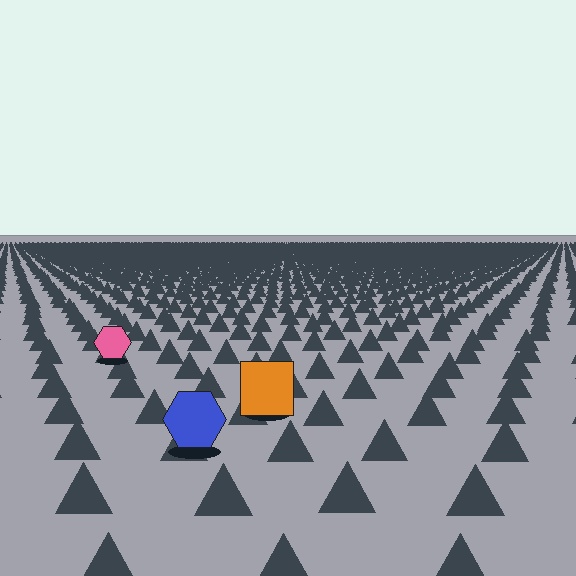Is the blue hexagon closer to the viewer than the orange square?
Yes. The blue hexagon is closer — you can tell from the texture gradient: the ground texture is coarser near it.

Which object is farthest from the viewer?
The pink hexagon is farthest from the viewer. It appears smaller and the ground texture around it is denser.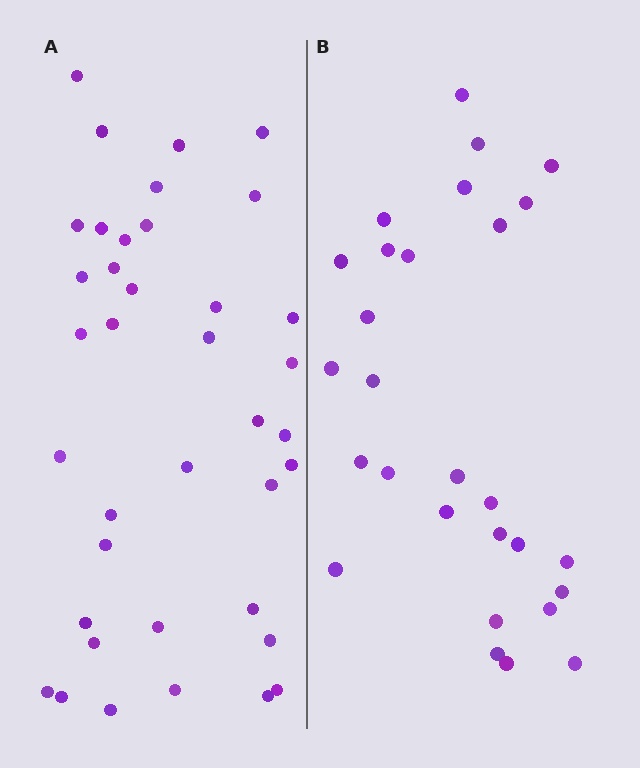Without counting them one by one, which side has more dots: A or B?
Region A (the left region) has more dots.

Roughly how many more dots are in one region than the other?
Region A has roughly 10 or so more dots than region B.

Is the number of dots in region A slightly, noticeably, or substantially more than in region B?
Region A has noticeably more, but not dramatically so. The ratio is roughly 1.4 to 1.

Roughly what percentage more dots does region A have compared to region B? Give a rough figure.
About 35% more.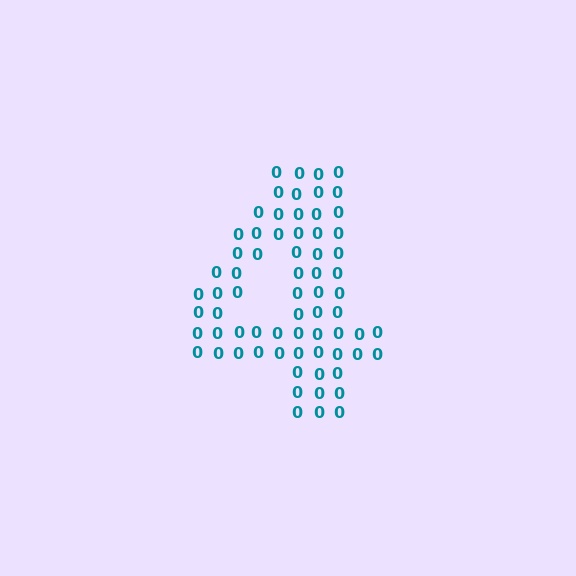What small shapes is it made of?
It is made of small digit 0's.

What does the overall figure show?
The overall figure shows the digit 4.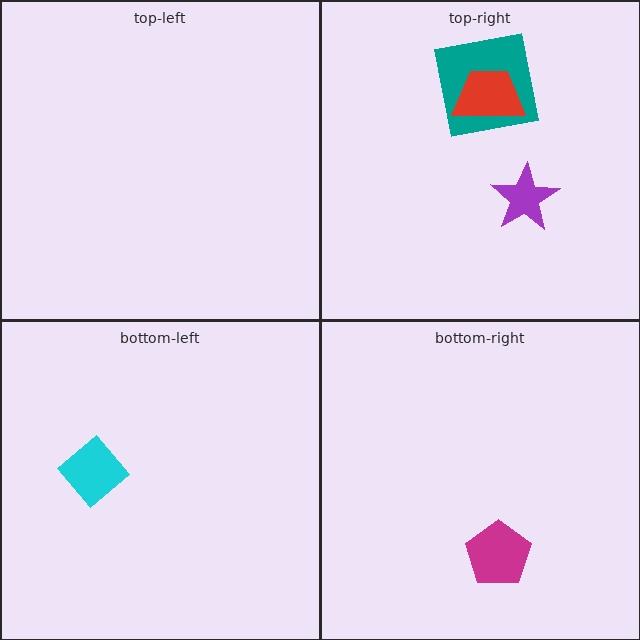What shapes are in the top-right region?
The purple star, the teal square, the red trapezoid.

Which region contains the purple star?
The top-right region.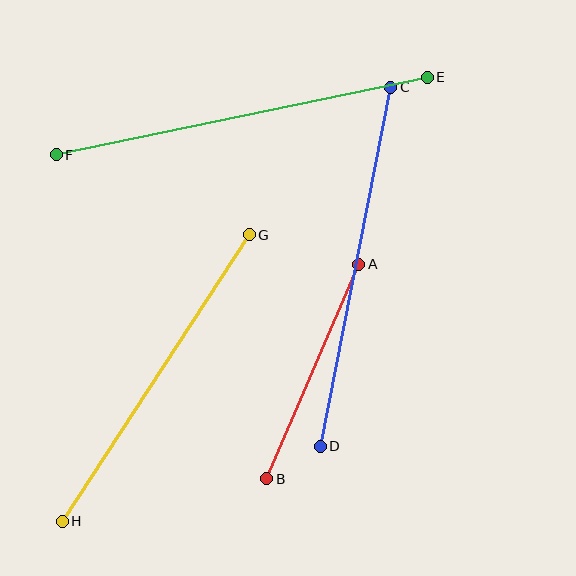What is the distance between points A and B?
The distance is approximately 233 pixels.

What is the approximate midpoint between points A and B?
The midpoint is at approximately (313, 371) pixels.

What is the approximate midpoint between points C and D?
The midpoint is at approximately (356, 267) pixels.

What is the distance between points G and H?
The distance is approximately 342 pixels.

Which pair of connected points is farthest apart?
Points E and F are farthest apart.